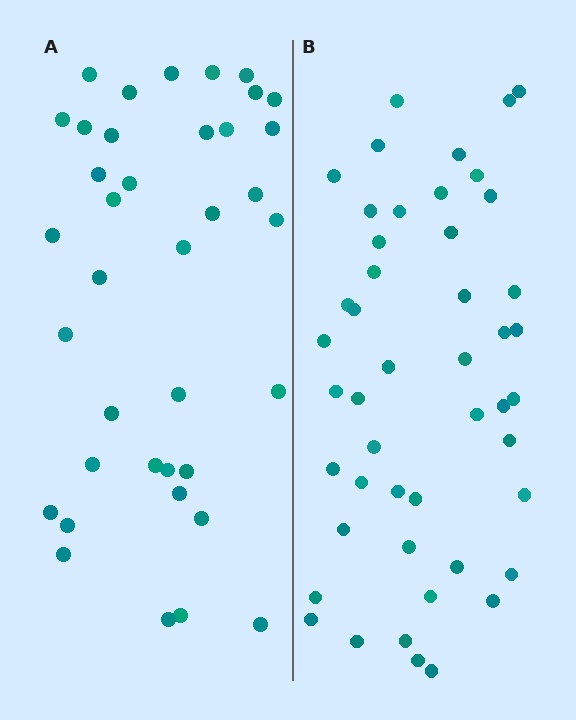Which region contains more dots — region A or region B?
Region B (the right region) has more dots.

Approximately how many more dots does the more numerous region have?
Region B has roughly 8 or so more dots than region A.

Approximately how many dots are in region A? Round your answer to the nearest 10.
About 40 dots. (The exact count is 38, which rounds to 40.)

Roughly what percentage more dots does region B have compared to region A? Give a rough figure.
About 25% more.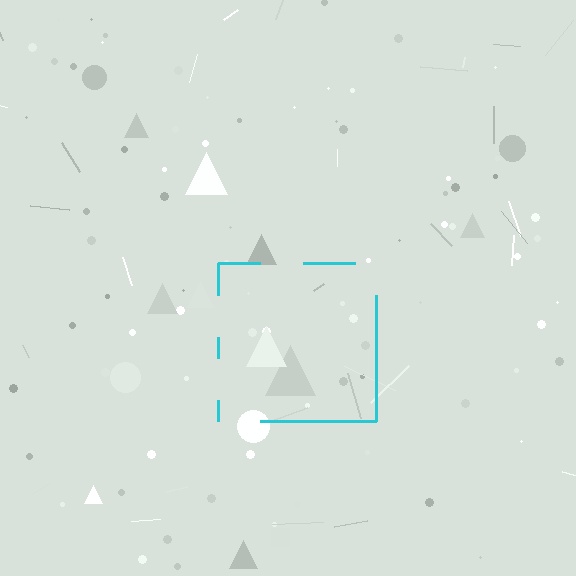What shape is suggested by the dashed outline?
The dashed outline suggests a square.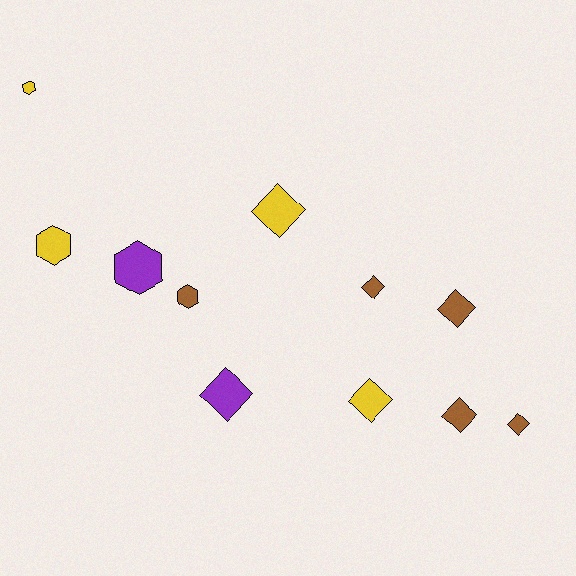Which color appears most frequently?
Brown, with 5 objects.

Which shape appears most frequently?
Diamond, with 7 objects.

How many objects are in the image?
There are 11 objects.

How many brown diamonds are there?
There are 4 brown diamonds.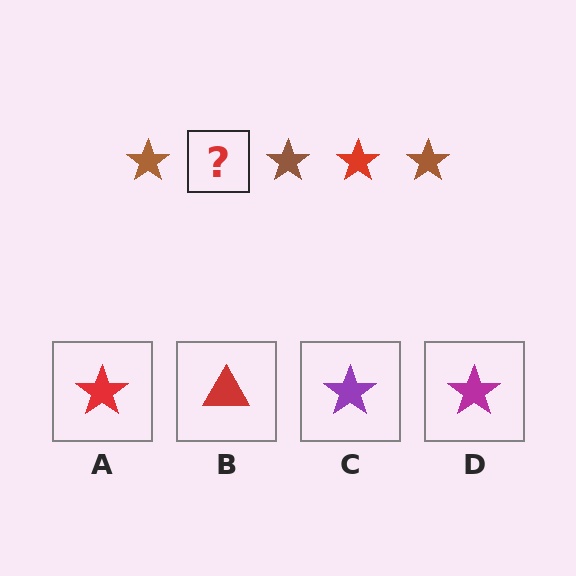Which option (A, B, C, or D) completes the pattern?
A.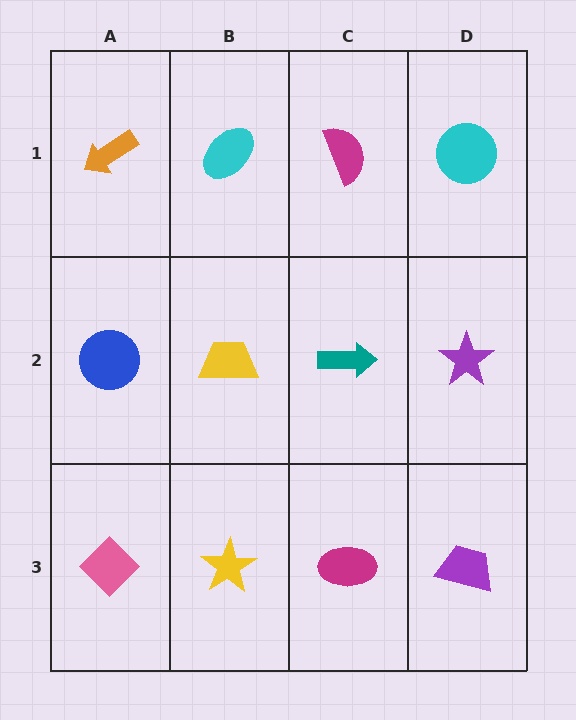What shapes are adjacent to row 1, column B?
A yellow trapezoid (row 2, column B), an orange arrow (row 1, column A), a magenta semicircle (row 1, column C).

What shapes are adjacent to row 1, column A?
A blue circle (row 2, column A), a cyan ellipse (row 1, column B).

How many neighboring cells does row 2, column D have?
3.